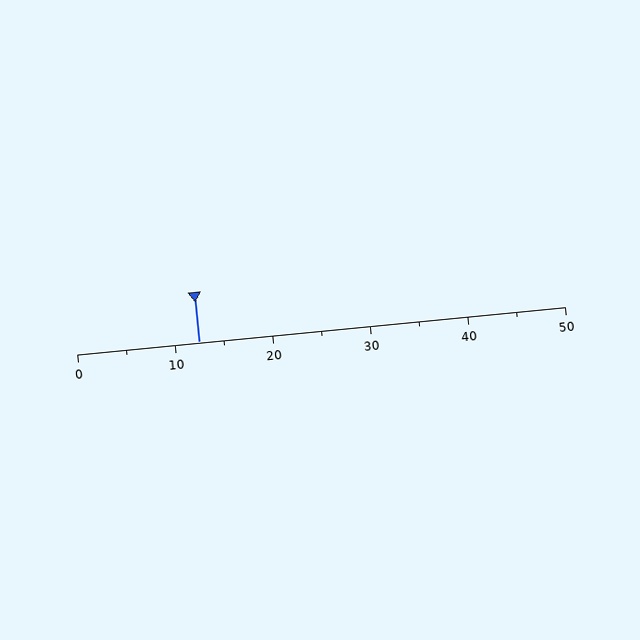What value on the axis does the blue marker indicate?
The marker indicates approximately 12.5.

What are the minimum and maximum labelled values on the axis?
The axis runs from 0 to 50.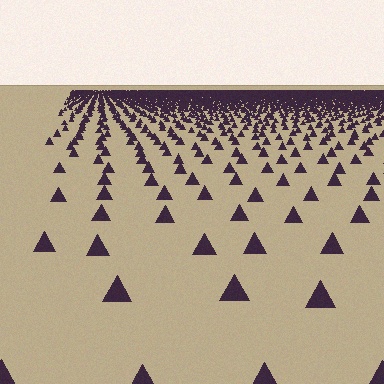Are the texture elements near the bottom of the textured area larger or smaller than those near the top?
Larger. Near the bottom, elements are closer to the viewer and appear at a bigger on-screen size.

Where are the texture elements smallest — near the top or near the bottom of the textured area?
Near the top.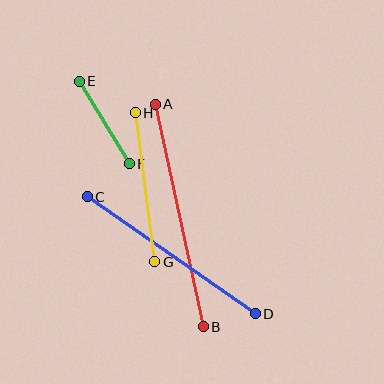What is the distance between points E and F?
The distance is approximately 97 pixels.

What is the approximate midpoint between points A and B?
The midpoint is at approximately (179, 216) pixels.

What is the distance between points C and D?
The distance is approximately 205 pixels.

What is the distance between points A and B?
The distance is approximately 228 pixels.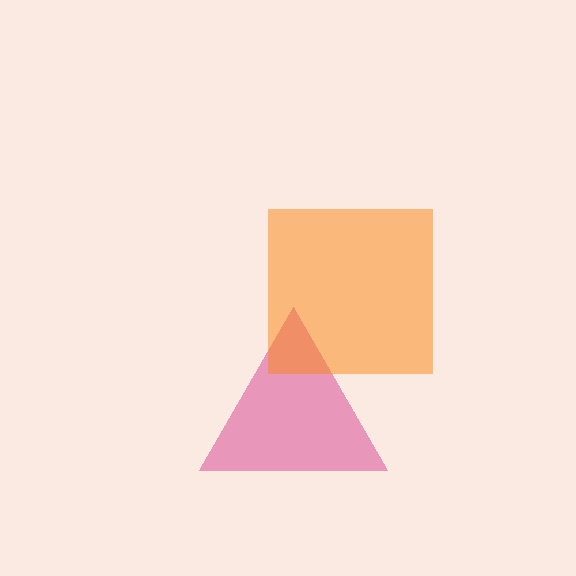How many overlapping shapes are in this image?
There are 2 overlapping shapes in the image.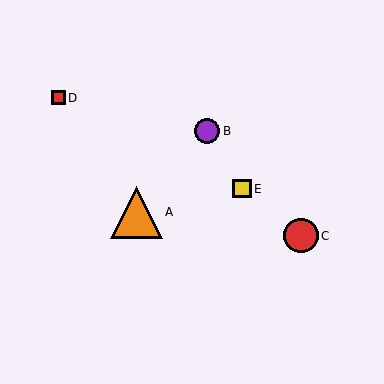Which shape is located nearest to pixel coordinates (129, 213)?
The orange triangle (labeled A) at (136, 212) is nearest to that location.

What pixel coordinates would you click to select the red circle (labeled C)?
Click at (301, 236) to select the red circle C.